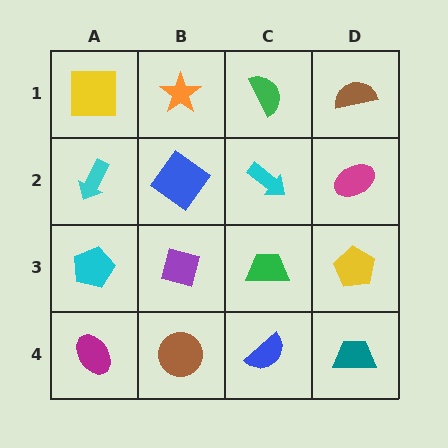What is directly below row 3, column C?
A blue semicircle.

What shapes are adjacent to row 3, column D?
A magenta ellipse (row 2, column D), a teal trapezoid (row 4, column D), a green trapezoid (row 3, column C).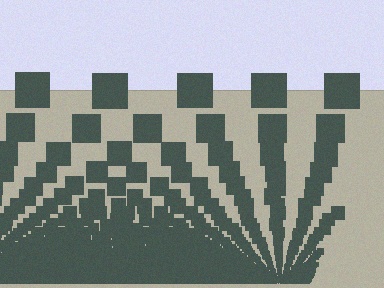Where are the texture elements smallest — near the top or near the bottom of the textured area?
Near the bottom.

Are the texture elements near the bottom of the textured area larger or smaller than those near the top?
Smaller. The gradient is inverted — elements near the bottom are smaller and denser.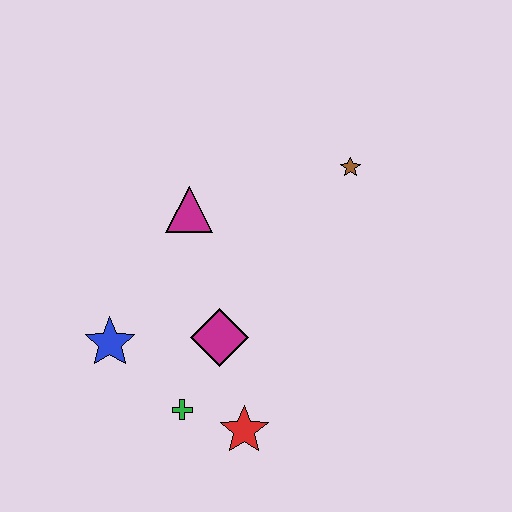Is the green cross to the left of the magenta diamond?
Yes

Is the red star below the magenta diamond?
Yes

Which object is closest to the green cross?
The red star is closest to the green cross.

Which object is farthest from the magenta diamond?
The brown star is farthest from the magenta diamond.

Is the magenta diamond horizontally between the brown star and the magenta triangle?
Yes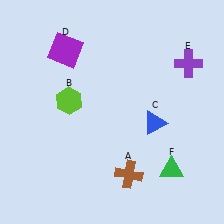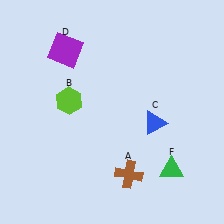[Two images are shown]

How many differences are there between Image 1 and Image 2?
There is 1 difference between the two images.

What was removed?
The purple cross (E) was removed in Image 2.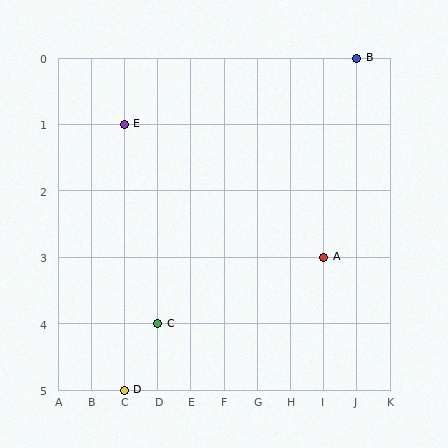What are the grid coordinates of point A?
Point A is at grid coordinates (I, 3).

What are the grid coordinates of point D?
Point D is at grid coordinates (C, 5).